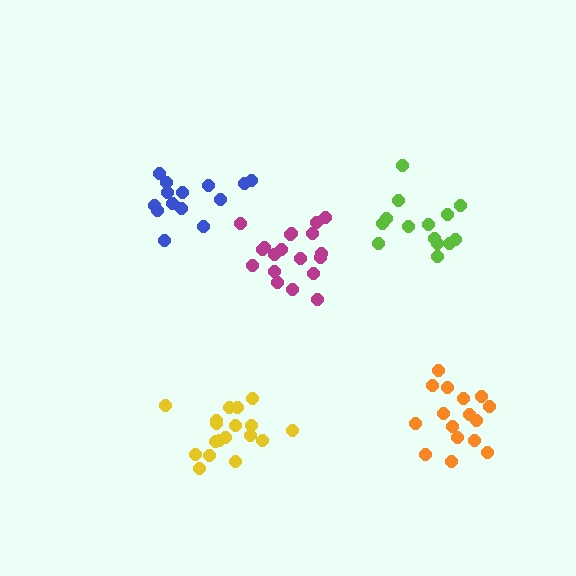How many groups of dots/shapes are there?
There are 5 groups.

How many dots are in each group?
Group 1: 14 dots, Group 2: 18 dots, Group 3: 19 dots, Group 4: 14 dots, Group 5: 16 dots (81 total).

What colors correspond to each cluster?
The clusters are colored: blue, yellow, magenta, lime, orange.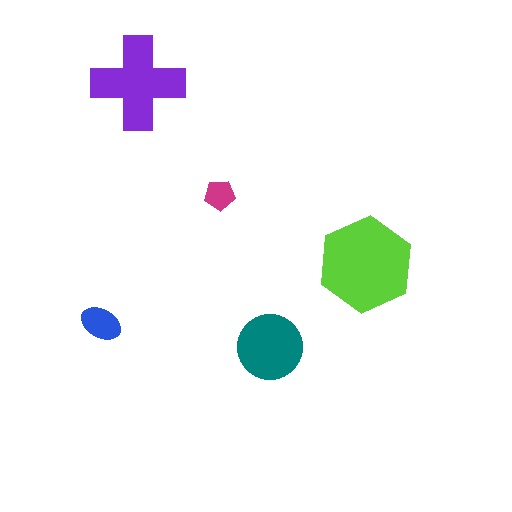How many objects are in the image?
There are 5 objects in the image.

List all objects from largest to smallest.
The lime hexagon, the purple cross, the teal circle, the blue ellipse, the magenta pentagon.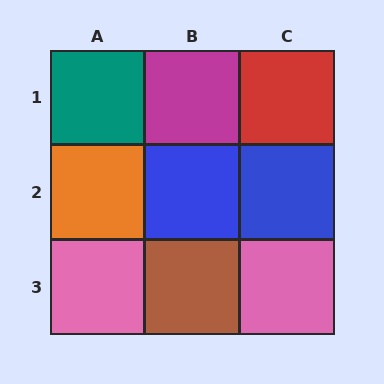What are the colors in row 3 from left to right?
Pink, brown, pink.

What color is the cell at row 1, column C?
Red.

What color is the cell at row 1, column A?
Teal.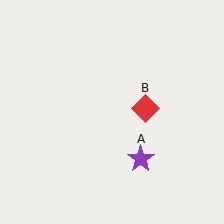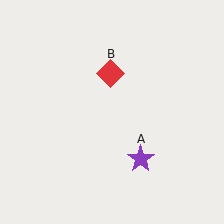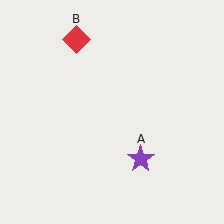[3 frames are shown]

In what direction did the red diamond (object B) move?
The red diamond (object B) moved up and to the left.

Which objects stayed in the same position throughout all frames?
Purple star (object A) remained stationary.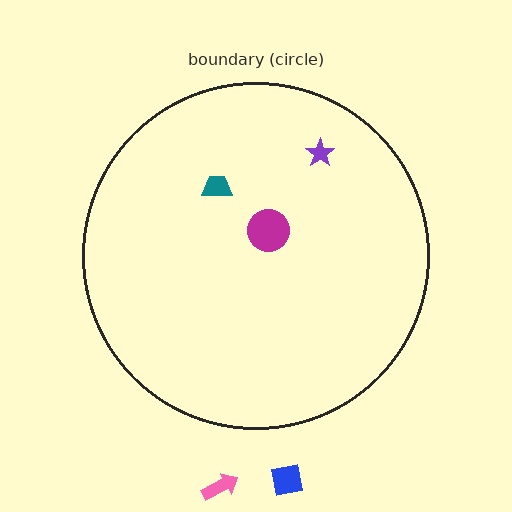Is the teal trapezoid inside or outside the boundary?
Inside.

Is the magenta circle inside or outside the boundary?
Inside.